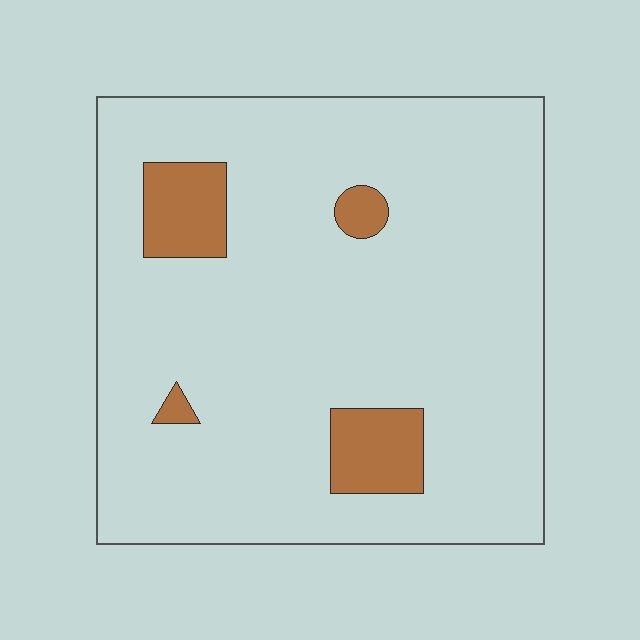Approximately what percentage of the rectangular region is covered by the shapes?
Approximately 10%.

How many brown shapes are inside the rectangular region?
4.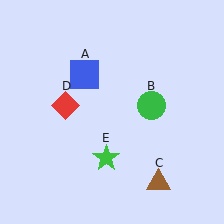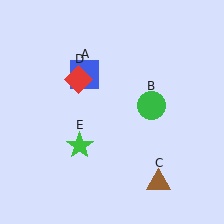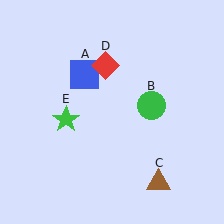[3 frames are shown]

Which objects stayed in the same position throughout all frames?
Blue square (object A) and green circle (object B) and brown triangle (object C) remained stationary.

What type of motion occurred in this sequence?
The red diamond (object D), green star (object E) rotated clockwise around the center of the scene.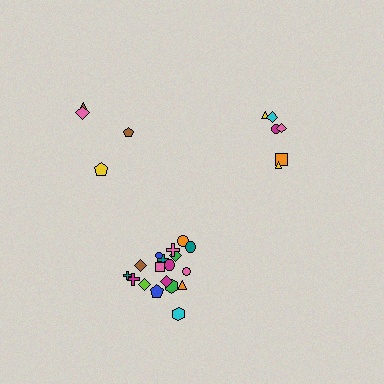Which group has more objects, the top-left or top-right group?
The top-right group.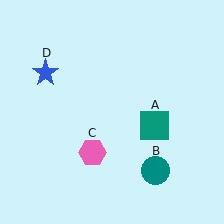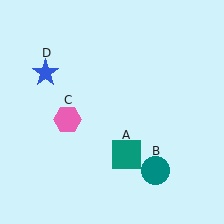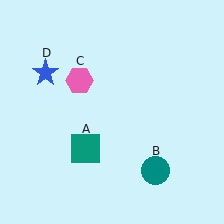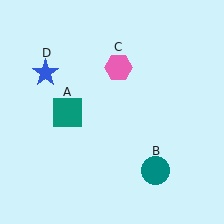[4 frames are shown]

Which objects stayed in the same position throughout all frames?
Teal circle (object B) and blue star (object D) remained stationary.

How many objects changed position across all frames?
2 objects changed position: teal square (object A), pink hexagon (object C).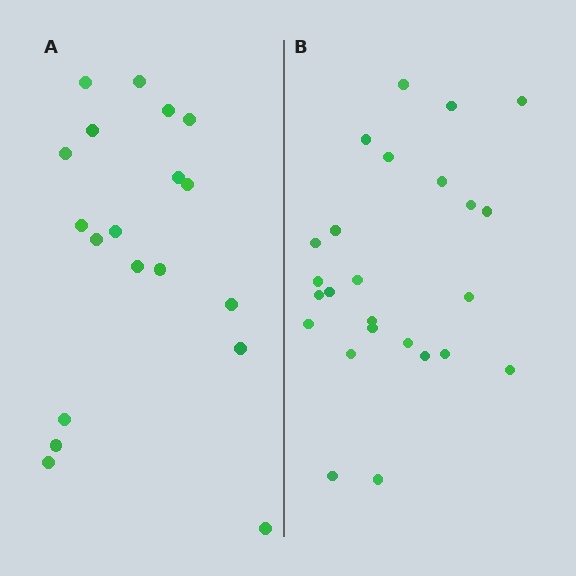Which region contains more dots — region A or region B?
Region B (the right region) has more dots.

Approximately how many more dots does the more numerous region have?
Region B has about 6 more dots than region A.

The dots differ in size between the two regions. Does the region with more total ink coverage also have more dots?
No. Region A has more total ink coverage because its dots are larger, but region B actually contains more individual dots. Total area can be misleading — the number of items is what matters here.